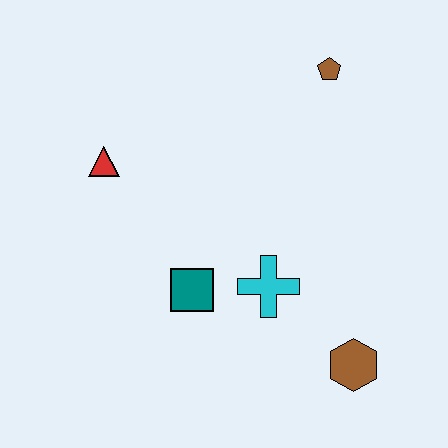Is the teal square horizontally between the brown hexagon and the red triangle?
Yes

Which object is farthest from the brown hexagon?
The red triangle is farthest from the brown hexagon.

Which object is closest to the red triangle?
The teal square is closest to the red triangle.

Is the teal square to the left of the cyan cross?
Yes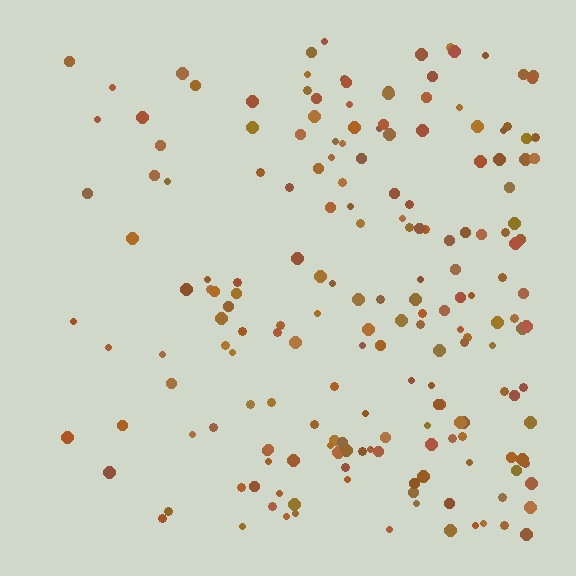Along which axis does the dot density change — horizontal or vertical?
Horizontal.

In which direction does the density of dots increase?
From left to right, with the right side densest.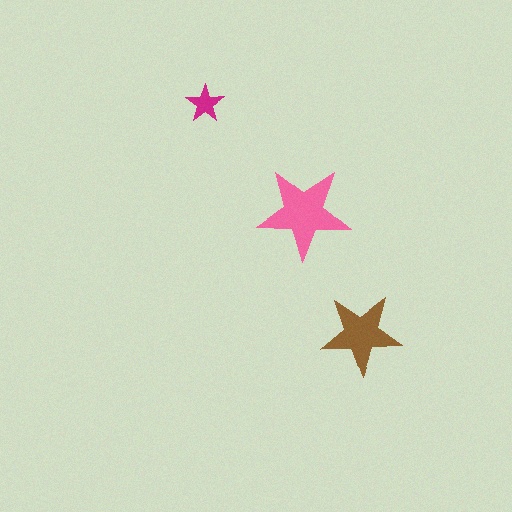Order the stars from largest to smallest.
the pink one, the brown one, the magenta one.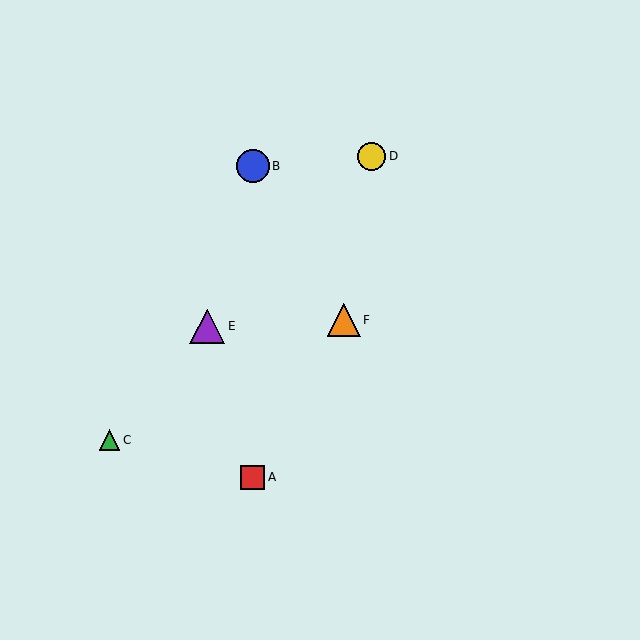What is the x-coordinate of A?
Object A is at x≈253.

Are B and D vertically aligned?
No, B is at x≈253 and D is at x≈372.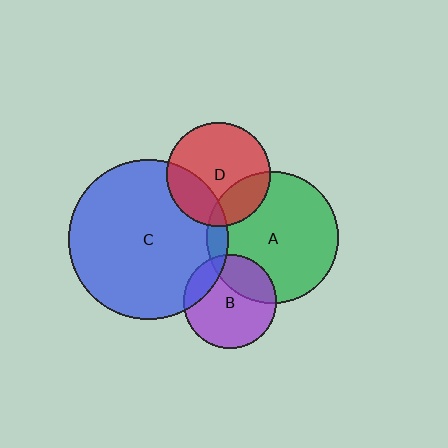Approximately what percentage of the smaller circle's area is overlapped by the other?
Approximately 20%.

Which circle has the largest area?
Circle C (blue).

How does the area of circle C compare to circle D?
Approximately 2.4 times.